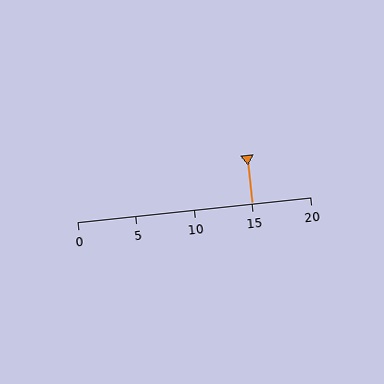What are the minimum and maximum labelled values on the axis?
The axis runs from 0 to 20.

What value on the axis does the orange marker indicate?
The marker indicates approximately 15.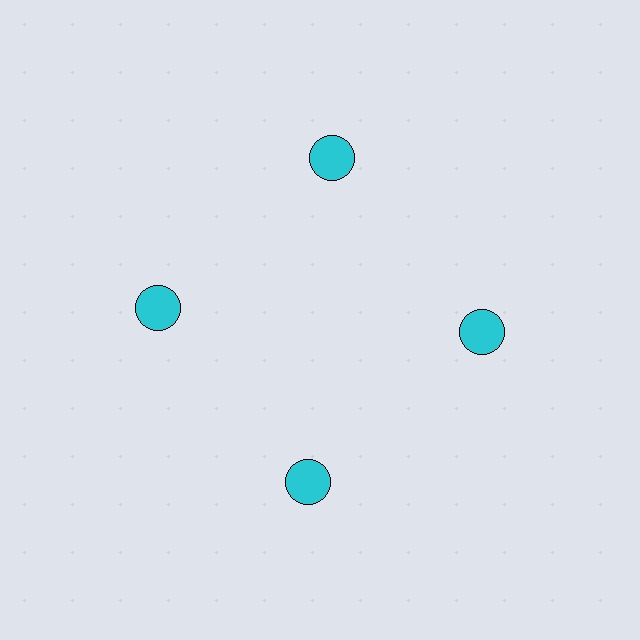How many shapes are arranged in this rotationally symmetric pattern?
There are 4 shapes, arranged in 4 groups of 1.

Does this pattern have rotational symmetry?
Yes, this pattern has 4-fold rotational symmetry. It looks the same after rotating 90 degrees around the center.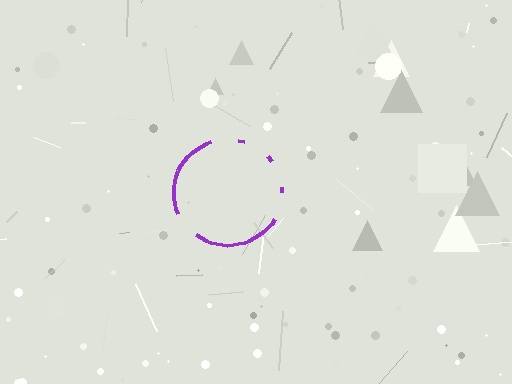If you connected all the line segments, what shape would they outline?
They would outline a circle.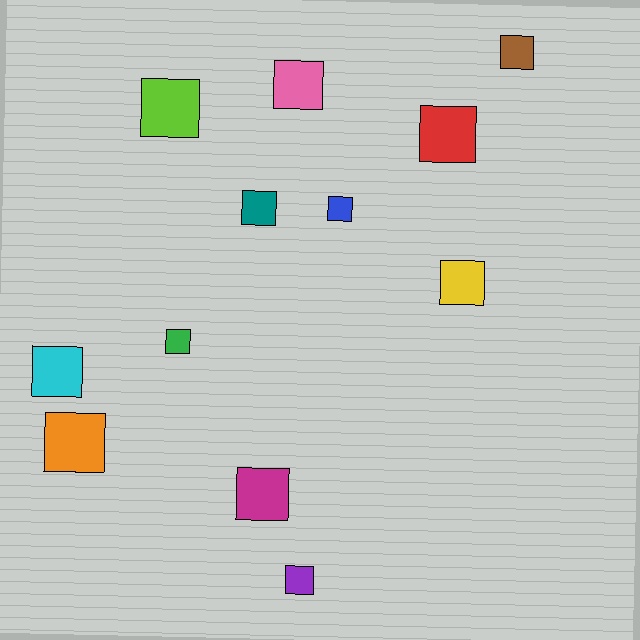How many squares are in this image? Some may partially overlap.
There are 12 squares.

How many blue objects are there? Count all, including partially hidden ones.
There is 1 blue object.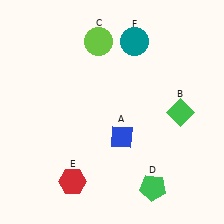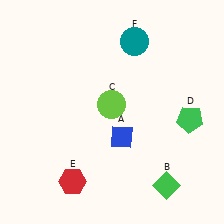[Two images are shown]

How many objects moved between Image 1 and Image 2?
3 objects moved between the two images.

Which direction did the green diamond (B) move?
The green diamond (B) moved down.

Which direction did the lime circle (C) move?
The lime circle (C) moved down.